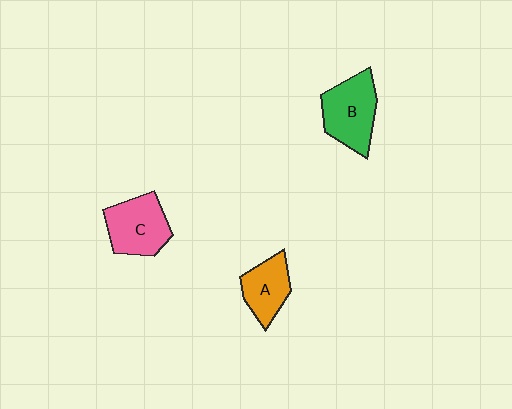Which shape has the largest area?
Shape B (green).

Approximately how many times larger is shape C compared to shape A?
Approximately 1.3 times.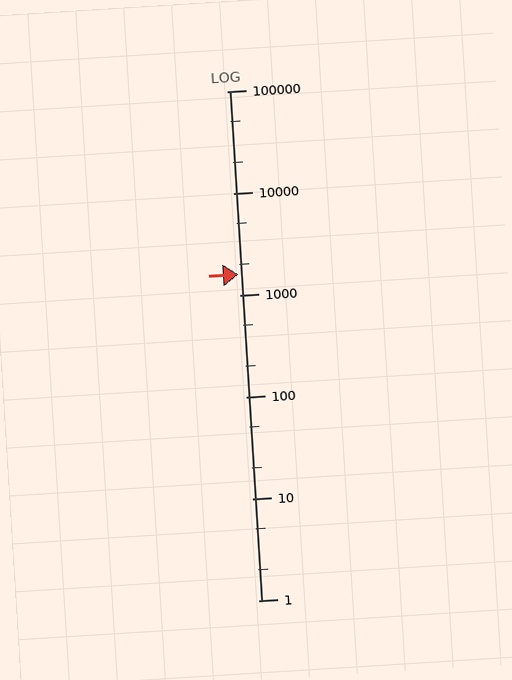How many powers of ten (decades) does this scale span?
The scale spans 5 decades, from 1 to 100000.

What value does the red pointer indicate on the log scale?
The pointer indicates approximately 1600.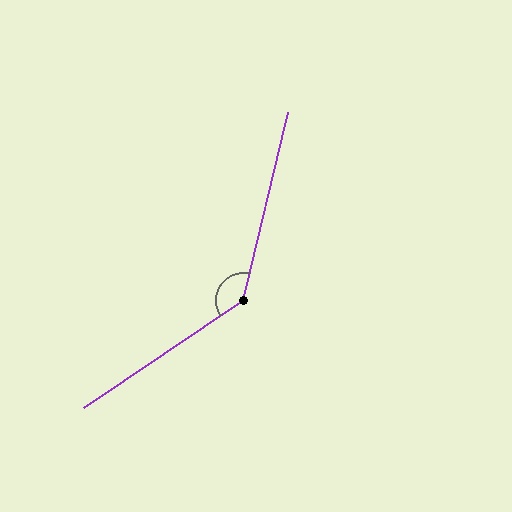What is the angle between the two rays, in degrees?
Approximately 137 degrees.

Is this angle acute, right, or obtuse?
It is obtuse.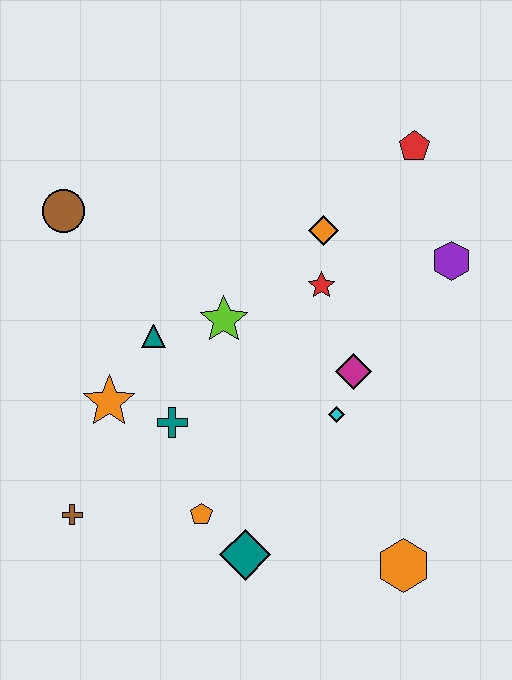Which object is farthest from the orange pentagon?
The red pentagon is farthest from the orange pentagon.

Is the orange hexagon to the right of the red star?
Yes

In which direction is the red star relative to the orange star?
The red star is to the right of the orange star.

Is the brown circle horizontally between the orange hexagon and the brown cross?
No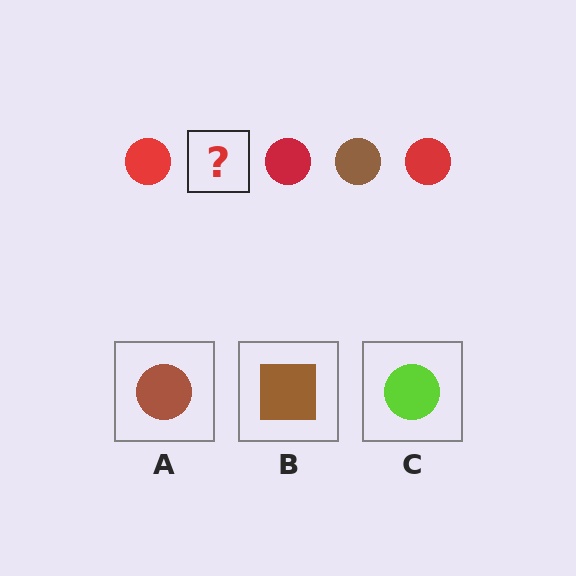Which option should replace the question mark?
Option A.